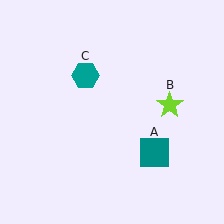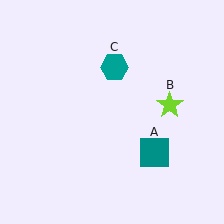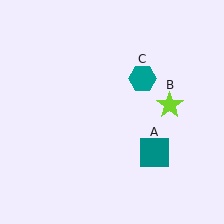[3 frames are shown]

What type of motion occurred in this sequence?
The teal hexagon (object C) rotated clockwise around the center of the scene.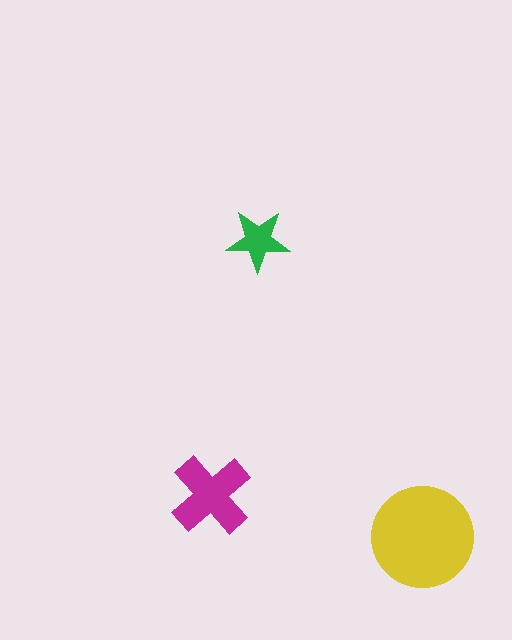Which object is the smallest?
The green star.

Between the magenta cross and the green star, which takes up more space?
The magenta cross.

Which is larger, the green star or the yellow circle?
The yellow circle.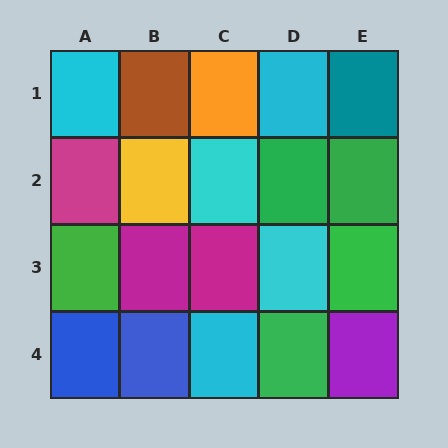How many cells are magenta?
3 cells are magenta.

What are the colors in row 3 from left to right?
Green, magenta, magenta, cyan, green.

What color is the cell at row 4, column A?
Blue.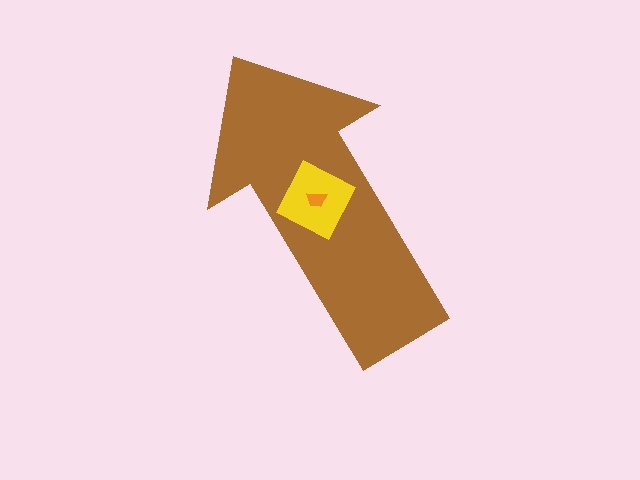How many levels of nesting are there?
3.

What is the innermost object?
The orange trapezoid.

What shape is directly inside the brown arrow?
The yellow diamond.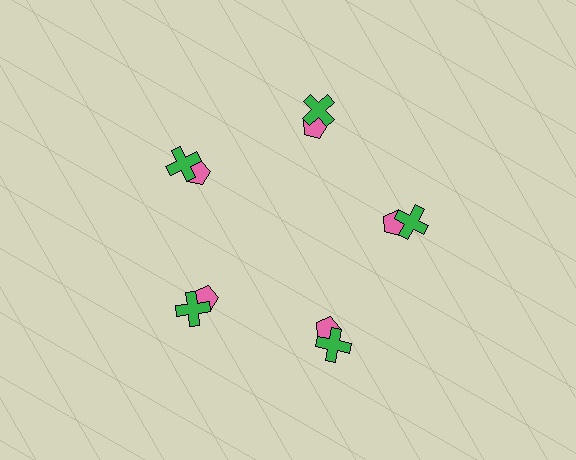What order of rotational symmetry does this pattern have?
This pattern has 5-fold rotational symmetry.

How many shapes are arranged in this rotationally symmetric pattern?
There are 10 shapes, arranged in 5 groups of 2.